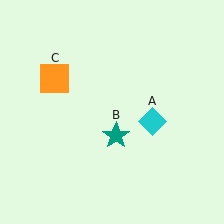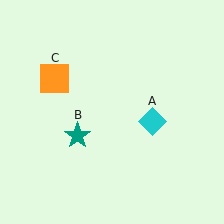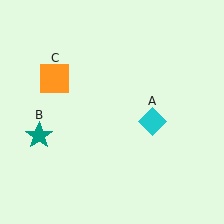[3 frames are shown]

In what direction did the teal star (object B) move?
The teal star (object B) moved left.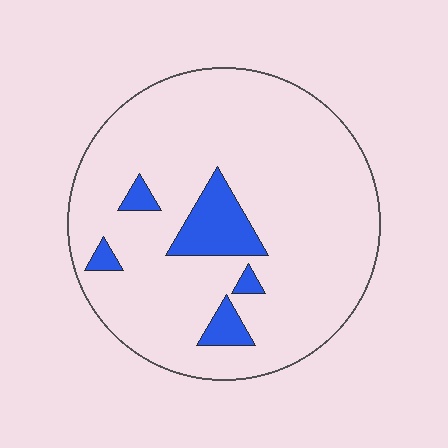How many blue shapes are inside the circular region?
5.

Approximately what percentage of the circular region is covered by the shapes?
Approximately 10%.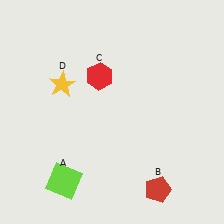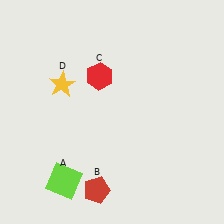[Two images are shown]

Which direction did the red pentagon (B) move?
The red pentagon (B) moved left.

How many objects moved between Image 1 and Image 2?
1 object moved between the two images.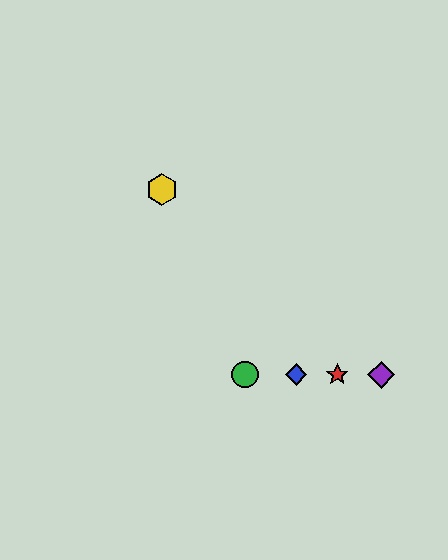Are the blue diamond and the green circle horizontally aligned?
Yes, both are at y≈375.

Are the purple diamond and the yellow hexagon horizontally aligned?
No, the purple diamond is at y≈375 and the yellow hexagon is at y≈189.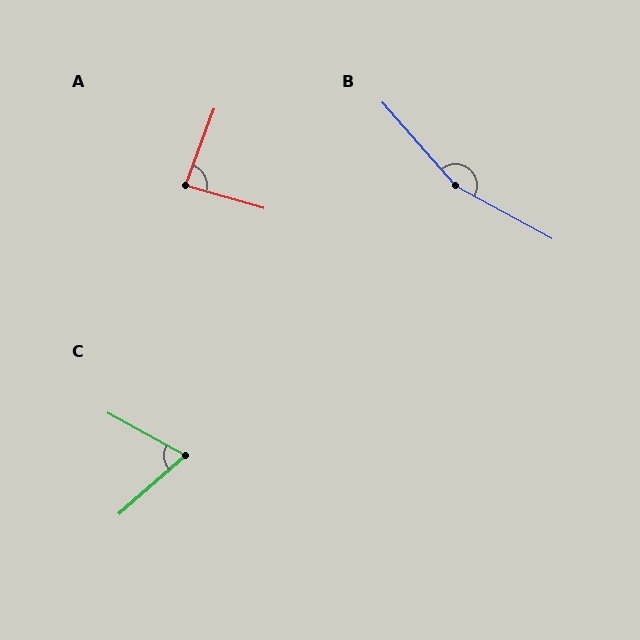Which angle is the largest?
B, at approximately 160 degrees.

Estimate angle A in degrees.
Approximately 85 degrees.